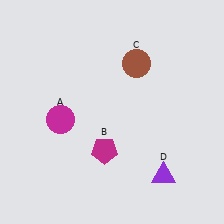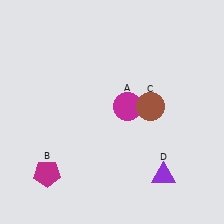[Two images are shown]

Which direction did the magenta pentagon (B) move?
The magenta pentagon (B) moved left.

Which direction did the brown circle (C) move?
The brown circle (C) moved down.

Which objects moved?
The objects that moved are: the magenta circle (A), the magenta pentagon (B), the brown circle (C).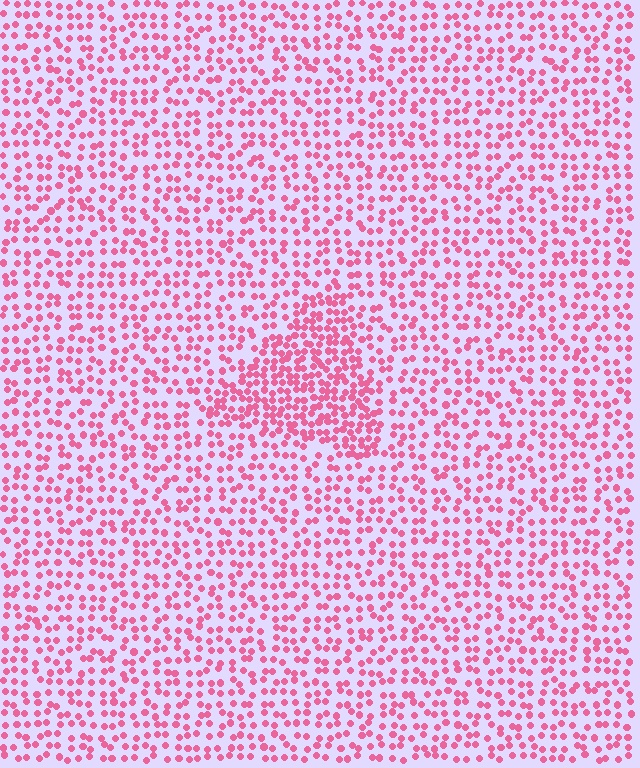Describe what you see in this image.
The image contains small pink elements arranged at two different densities. A triangle-shaped region is visible where the elements are more densely packed than the surrounding area.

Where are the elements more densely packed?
The elements are more densely packed inside the triangle boundary.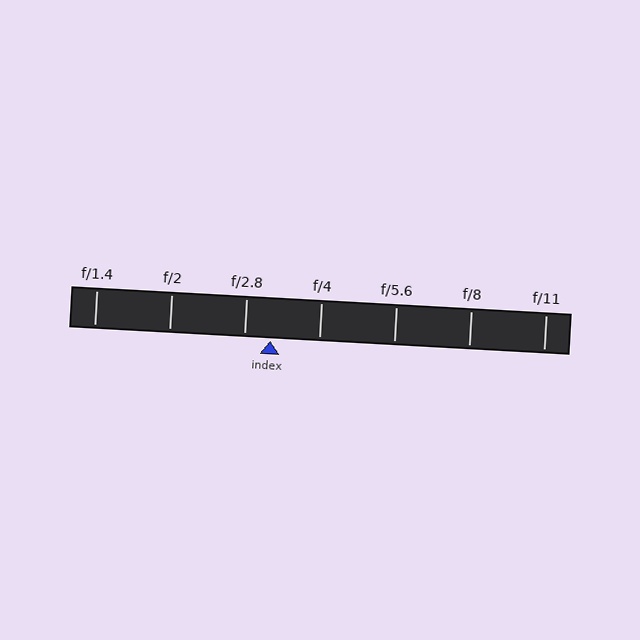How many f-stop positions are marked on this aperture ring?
There are 7 f-stop positions marked.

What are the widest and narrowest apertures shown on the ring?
The widest aperture shown is f/1.4 and the narrowest is f/11.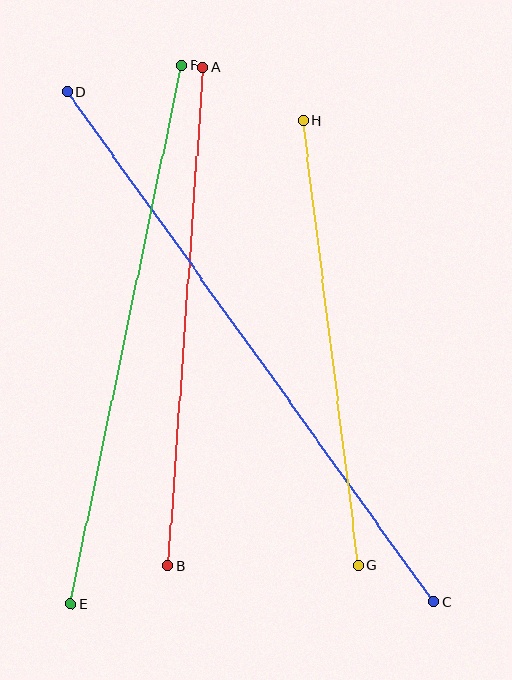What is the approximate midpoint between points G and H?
The midpoint is at approximately (331, 343) pixels.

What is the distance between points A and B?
The distance is approximately 501 pixels.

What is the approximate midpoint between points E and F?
The midpoint is at approximately (127, 335) pixels.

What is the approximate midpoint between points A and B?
The midpoint is at approximately (185, 316) pixels.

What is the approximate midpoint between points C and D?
The midpoint is at approximately (250, 347) pixels.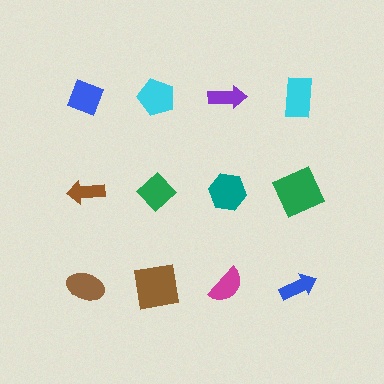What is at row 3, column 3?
A magenta semicircle.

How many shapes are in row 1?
4 shapes.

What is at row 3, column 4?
A blue arrow.